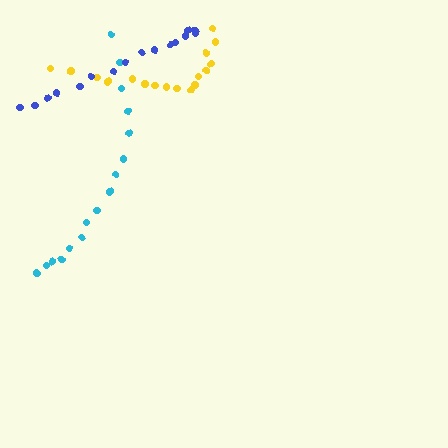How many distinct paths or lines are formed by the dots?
There are 3 distinct paths.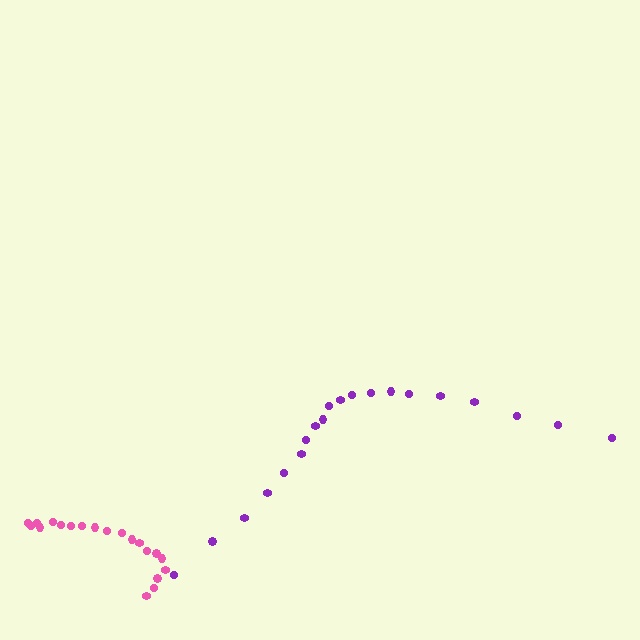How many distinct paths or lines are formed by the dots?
There are 2 distinct paths.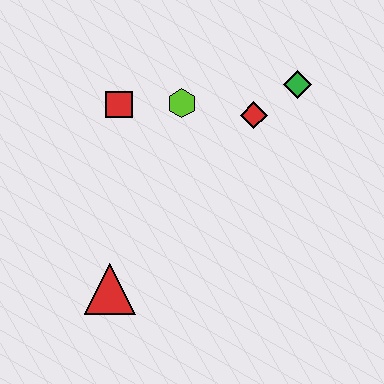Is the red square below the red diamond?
No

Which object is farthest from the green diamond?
The red triangle is farthest from the green diamond.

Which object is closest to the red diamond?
The green diamond is closest to the red diamond.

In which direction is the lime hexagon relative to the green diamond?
The lime hexagon is to the left of the green diamond.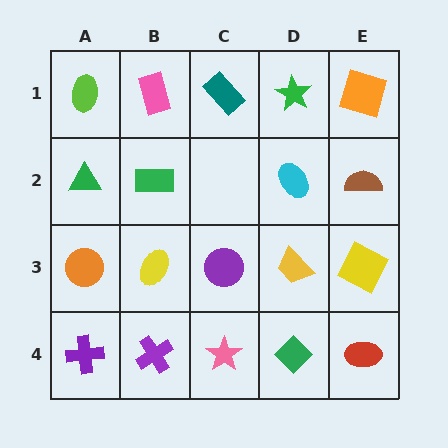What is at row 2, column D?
A cyan ellipse.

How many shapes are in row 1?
5 shapes.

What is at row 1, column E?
An orange square.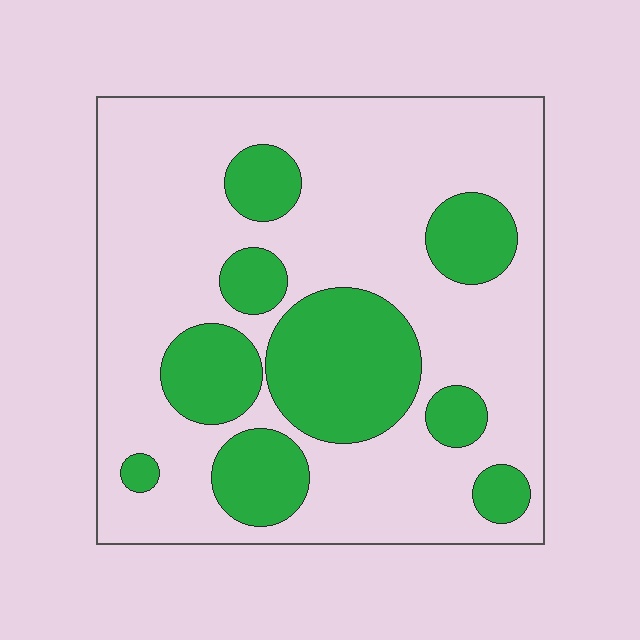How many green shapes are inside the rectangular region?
9.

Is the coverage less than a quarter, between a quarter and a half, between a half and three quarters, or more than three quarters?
Between a quarter and a half.